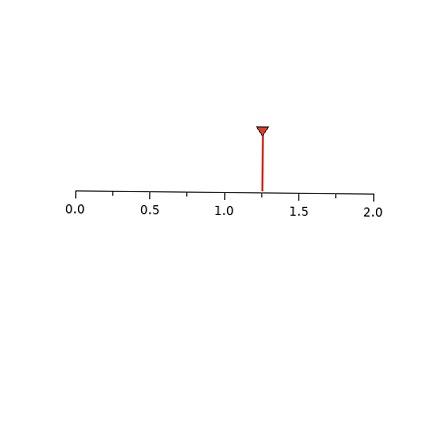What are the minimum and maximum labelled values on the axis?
The axis runs from 0.0 to 2.0.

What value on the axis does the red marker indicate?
The marker indicates approximately 1.25.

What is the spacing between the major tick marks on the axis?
The major ticks are spaced 0.5 apart.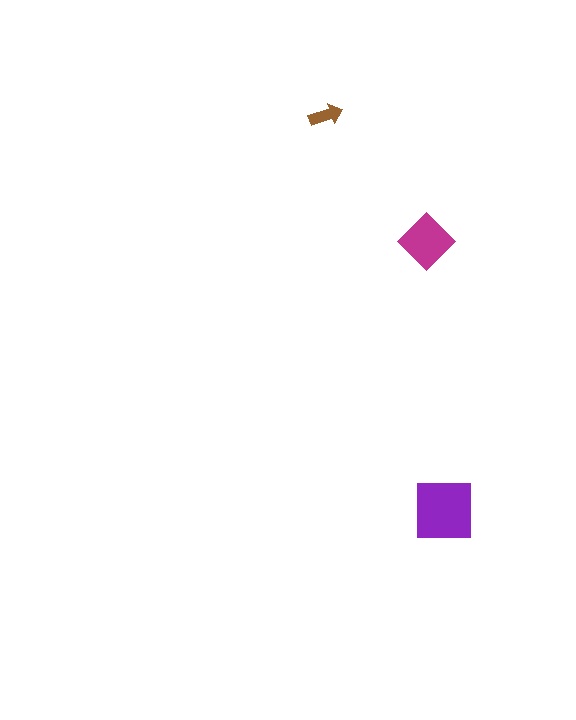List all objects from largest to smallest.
The purple square, the magenta diamond, the brown arrow.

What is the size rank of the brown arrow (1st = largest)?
3rd.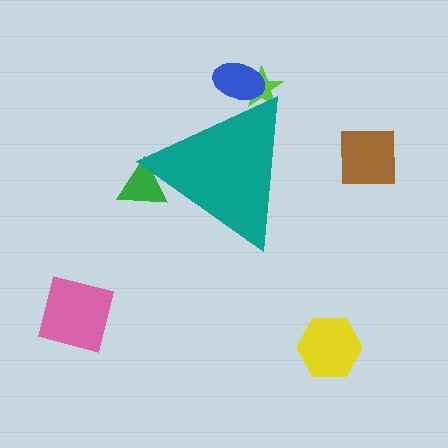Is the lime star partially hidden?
Yes, the lime star is partially hidden behind the teal triangle.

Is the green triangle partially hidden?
Yes, the green triangle is partially hidden behind the teal triangle.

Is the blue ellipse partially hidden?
Yes, the blue ellipse is partially hidden behind the teal triangle.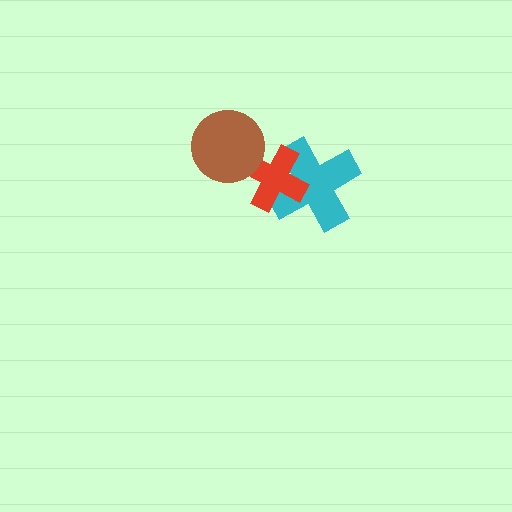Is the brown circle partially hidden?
No, no other shape covers it.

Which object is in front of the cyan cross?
The red cross is in front of the cyan cross.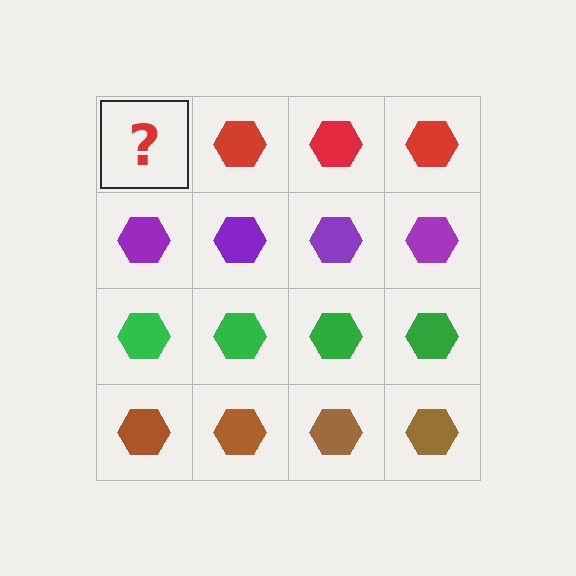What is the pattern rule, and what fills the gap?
The rule is that each row has a consistent color. The gap should be filled with a red hexagon.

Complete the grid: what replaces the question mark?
The question mark should be replaced with a red hexagon.